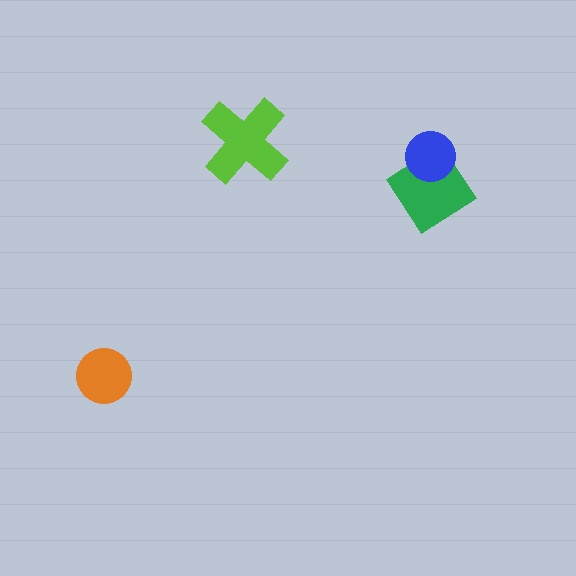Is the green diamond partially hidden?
Yes, it is partially covered by another shape.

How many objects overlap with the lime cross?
0 objects overlap with the lime cross.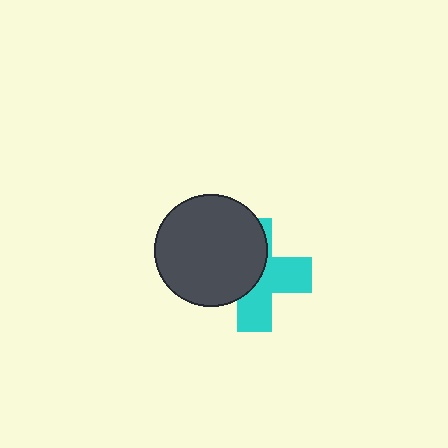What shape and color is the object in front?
The object in front is a dark gray circle.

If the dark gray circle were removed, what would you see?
You would see the complete cyan cross.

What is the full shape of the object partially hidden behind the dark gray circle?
The partially hidden object is a cyan cross.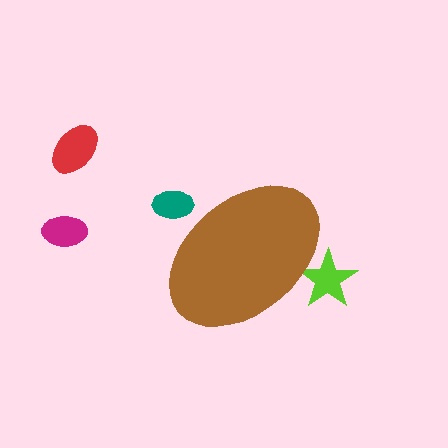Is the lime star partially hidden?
Yes, the lime star is partially hidden behind the brown ellipse.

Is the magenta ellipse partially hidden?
No, the magenta ellipse is fully visible.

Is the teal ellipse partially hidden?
Yes, the teal ellipse is partially hidden behind the brown ellipse.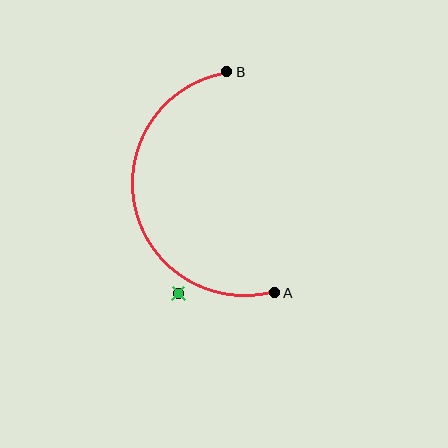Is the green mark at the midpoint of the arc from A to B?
No — the green mark does not lie on the arc at all. It sits slightly outside the curve.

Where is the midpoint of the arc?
The arc midpoint is the point on the curve farthest from the straight line joining A and B. It sits to the left of that line.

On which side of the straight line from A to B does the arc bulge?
The arc bulges to the left of the straight line connecting A and B.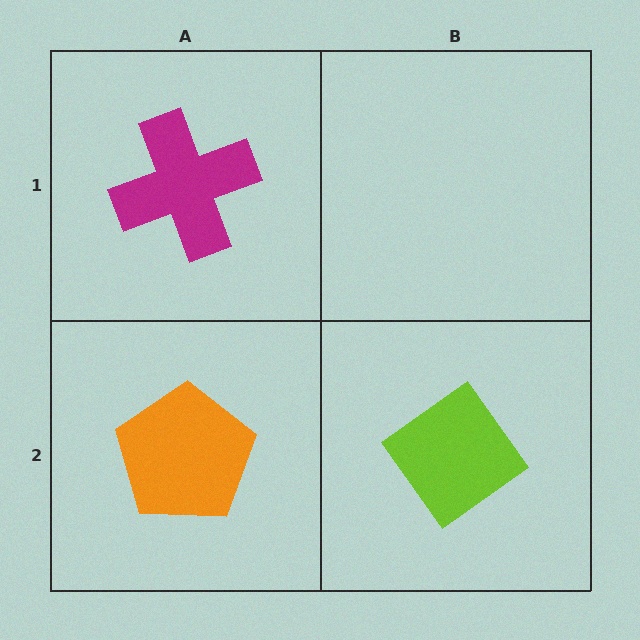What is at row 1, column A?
A magenta cross.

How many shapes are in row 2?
2 shapes.